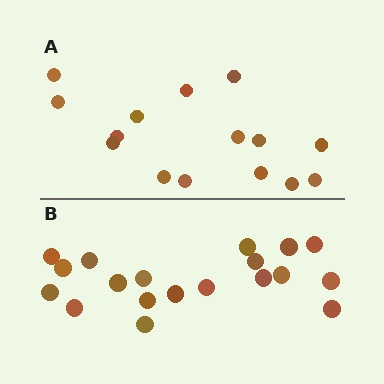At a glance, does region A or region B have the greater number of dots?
Region B (the bottom region) has more dots.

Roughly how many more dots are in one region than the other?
Region B has about 4 more dots than region A.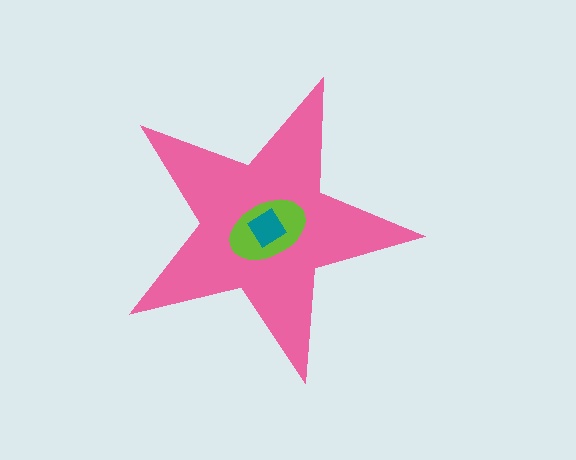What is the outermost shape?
The pink star.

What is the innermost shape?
The teal diamond.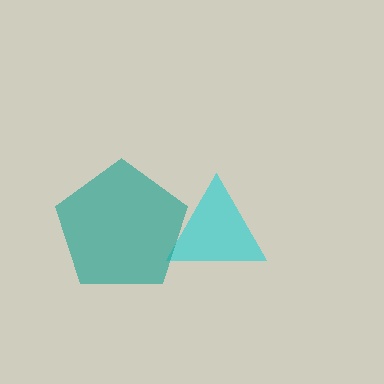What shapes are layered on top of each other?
The layered shapes are: a cyan triangle, a teal pentagon.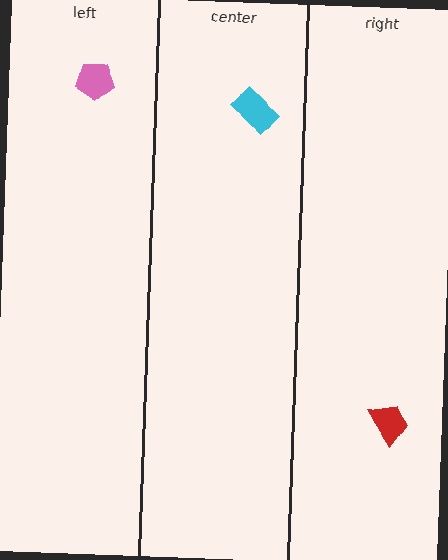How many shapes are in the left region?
1.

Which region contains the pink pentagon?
The left region.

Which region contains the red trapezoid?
The right region.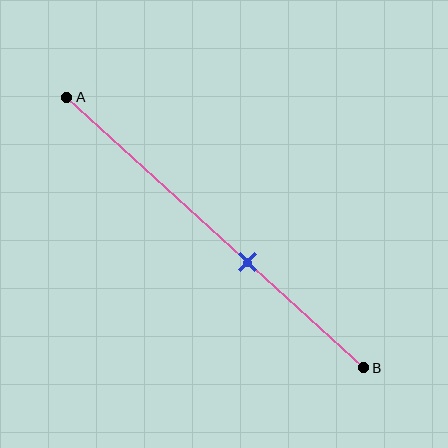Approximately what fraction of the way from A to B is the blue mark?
The blue mark is approximately 60% of the way from A to B.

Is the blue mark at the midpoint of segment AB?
No, the mark is at about 60% from A, not at the 50% midpoint.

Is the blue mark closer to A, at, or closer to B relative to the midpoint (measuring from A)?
The blue mark is closer to point B than the midpoint of segment AB.